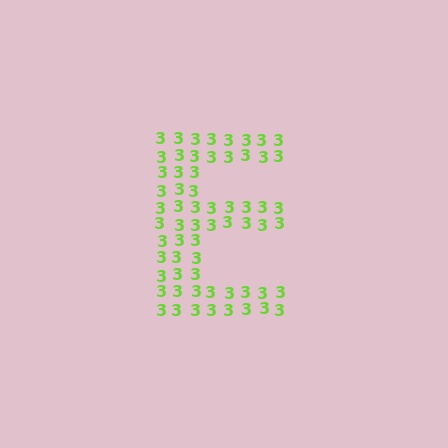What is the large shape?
The large shape is the letter E.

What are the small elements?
The small elements are digit 3's.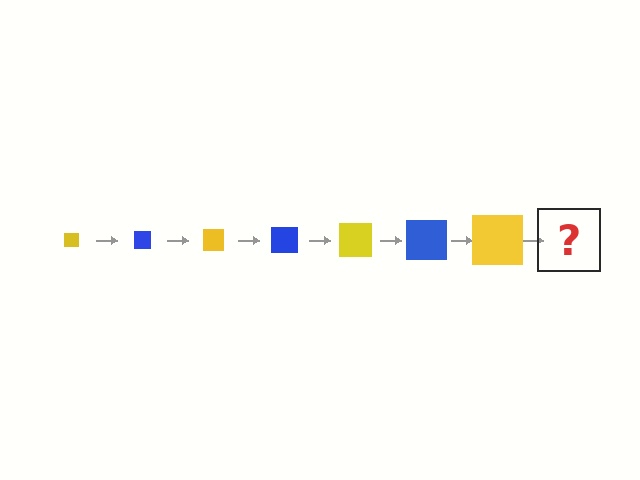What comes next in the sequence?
The next element should be a blue square, larger than the previous one.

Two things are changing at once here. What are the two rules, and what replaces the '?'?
The two rules are that the square grows larger each step and the color cycles through yellow and blue. The '?' should be a blue square, larger than the previous one.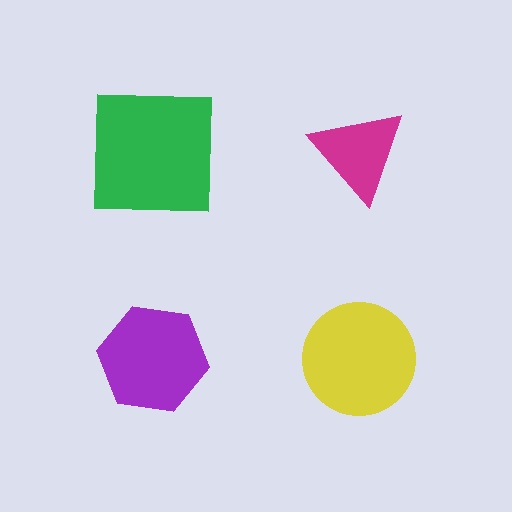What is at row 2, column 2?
A yellow circle.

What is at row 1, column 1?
A green square.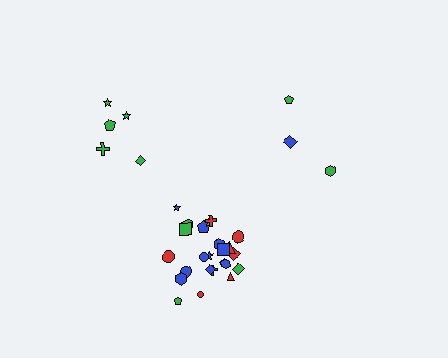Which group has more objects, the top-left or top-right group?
The top-left group.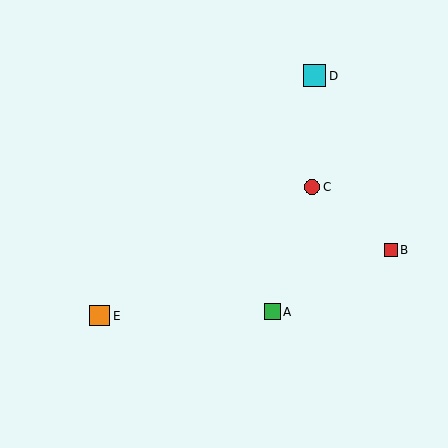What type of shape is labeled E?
Shape E is an orange square.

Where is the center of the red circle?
The center of the red circle is at (312, 187).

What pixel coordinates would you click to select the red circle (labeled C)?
Click at (312, 187) to select the red circle C.